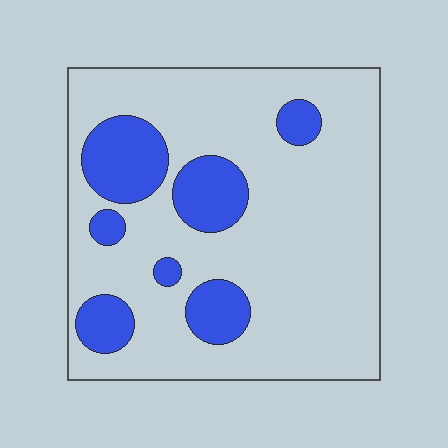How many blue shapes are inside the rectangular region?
7.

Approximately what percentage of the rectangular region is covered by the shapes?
Approximately 20%.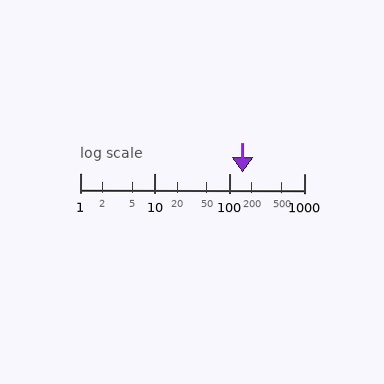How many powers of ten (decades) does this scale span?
The scale spans 3 decades, from 1 to 1000.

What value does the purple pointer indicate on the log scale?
The pointer indicates approximately 150.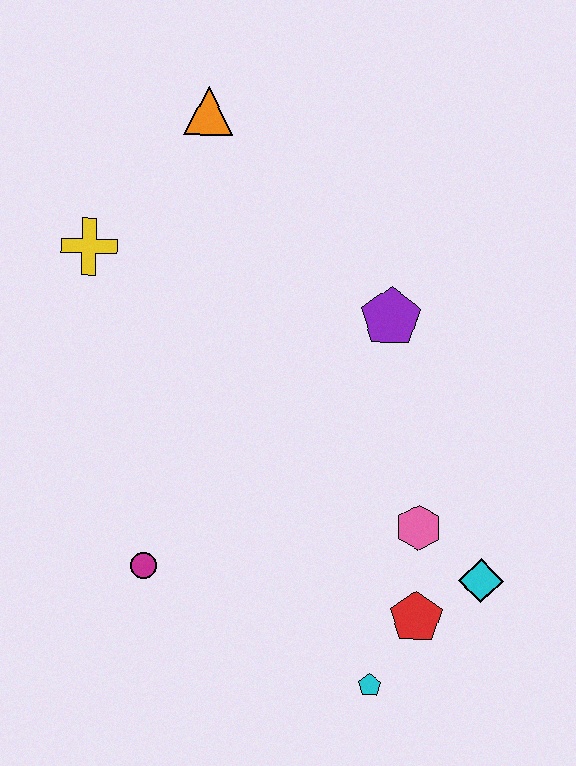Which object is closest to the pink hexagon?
The cyan diamond is closest to the pink hexagon.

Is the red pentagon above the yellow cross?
No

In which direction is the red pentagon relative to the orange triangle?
The red pentagon is below the orange triangle.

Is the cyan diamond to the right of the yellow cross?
Yes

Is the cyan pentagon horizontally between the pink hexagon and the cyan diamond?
No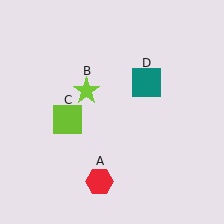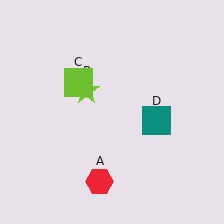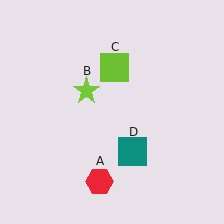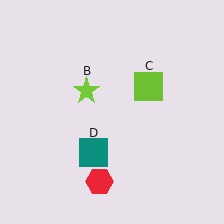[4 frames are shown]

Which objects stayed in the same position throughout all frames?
Red hexagon (object A) and lime star (object B) remained stationary.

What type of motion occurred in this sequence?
The lime square (object C), teal square (object D) rotated clockwise around the center of the scene.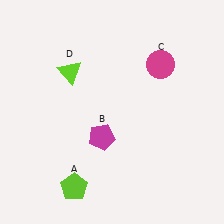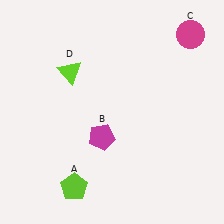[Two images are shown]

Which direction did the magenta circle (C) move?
The magenta circle (C) moved up.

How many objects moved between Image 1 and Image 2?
1 object moved between the two images.